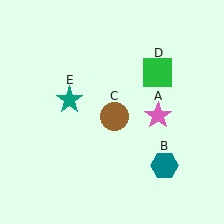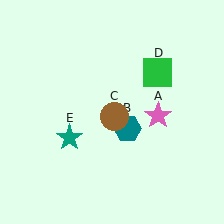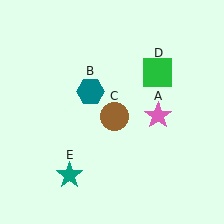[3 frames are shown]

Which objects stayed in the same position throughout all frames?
Pink star (object A) and brown circle (object C) and green square (object D) remained stationary.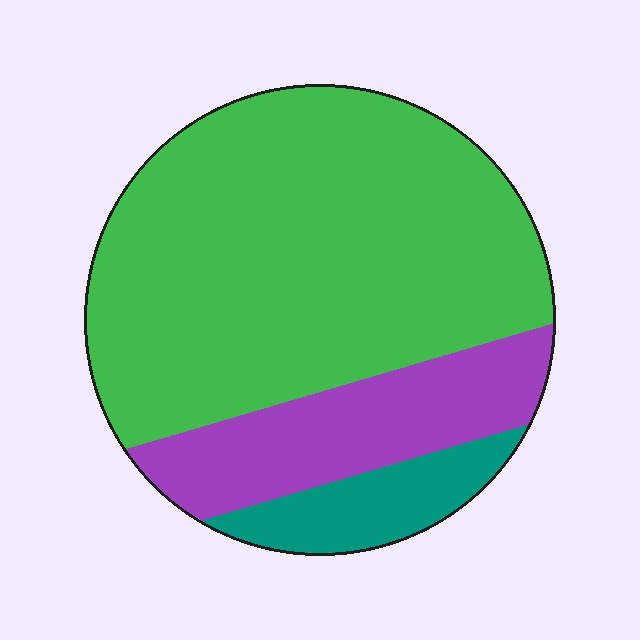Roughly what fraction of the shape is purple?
Purple takes up between a sixth and a third of the shape.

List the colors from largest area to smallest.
From largest to smallest: green, purple, teal.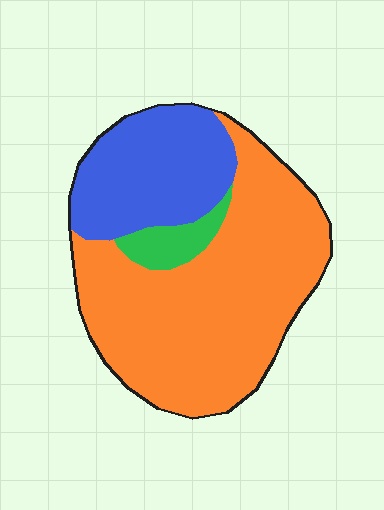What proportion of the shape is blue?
Blue covers about 30% of the shape.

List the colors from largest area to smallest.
From largest to smallest: orange, blue, green.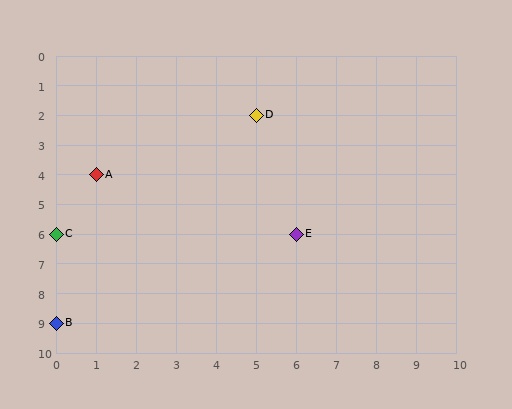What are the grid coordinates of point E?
Point E is at grid coordinates (6, 6).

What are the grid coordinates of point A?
Point A is at grid coordinates (1, 4).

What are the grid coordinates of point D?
Point D is at grid coordinates (5, 2).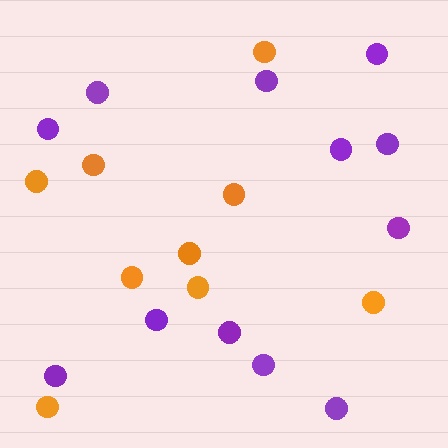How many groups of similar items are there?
There are 2 groups: one group of purple circles (12) and one group of orange circles (9).